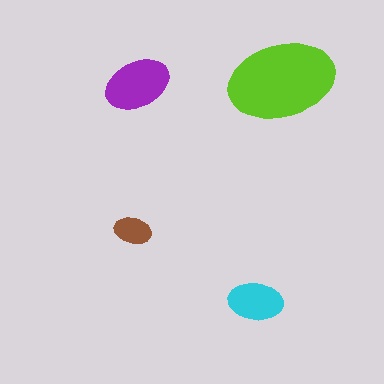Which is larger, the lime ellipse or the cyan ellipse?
The lime one.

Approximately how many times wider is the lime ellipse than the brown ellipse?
About 3 times wider.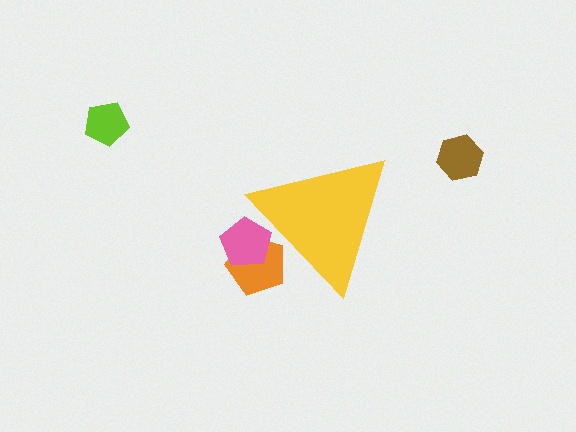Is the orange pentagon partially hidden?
Yes, the orange pentagon is partially hidden behind the yellow triangle.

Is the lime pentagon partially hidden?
No, the lime pentagon is fully visible.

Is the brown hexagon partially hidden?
No, the brown hexagon is fully visible.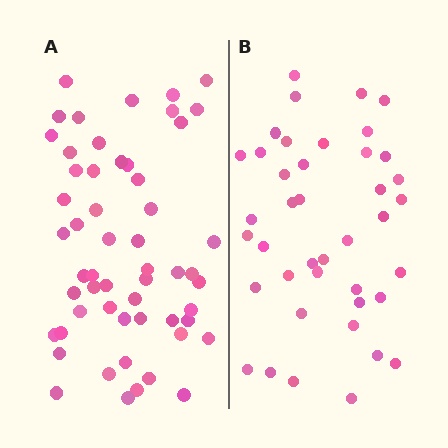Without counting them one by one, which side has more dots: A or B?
Region A (the left region) has more dots.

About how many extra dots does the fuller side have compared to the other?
Region A has approximately 15 more dots than region B.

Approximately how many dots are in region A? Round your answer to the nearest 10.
About 60 dots. (The exact count is 55, which rounds to 60.)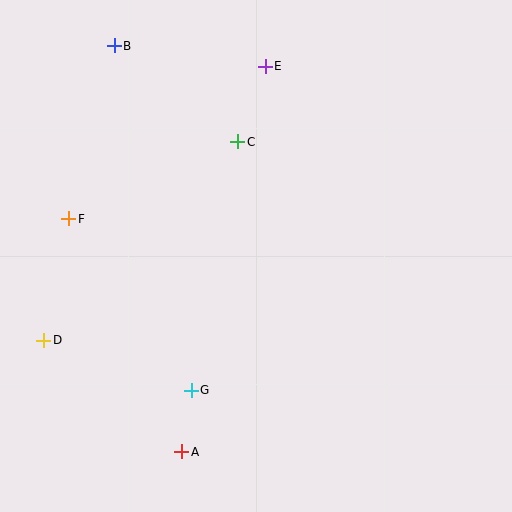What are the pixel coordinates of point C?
Point C is at (238, 142).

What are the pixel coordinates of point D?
Point D is at (44, 340).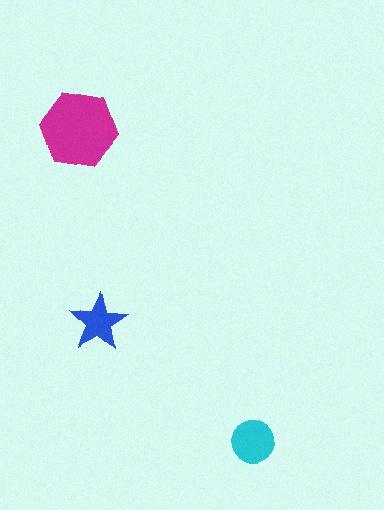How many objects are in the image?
There are 3 objects in the image.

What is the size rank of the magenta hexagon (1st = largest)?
1st.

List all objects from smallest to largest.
The blue star, the cyan circle, the magenta hexagon.